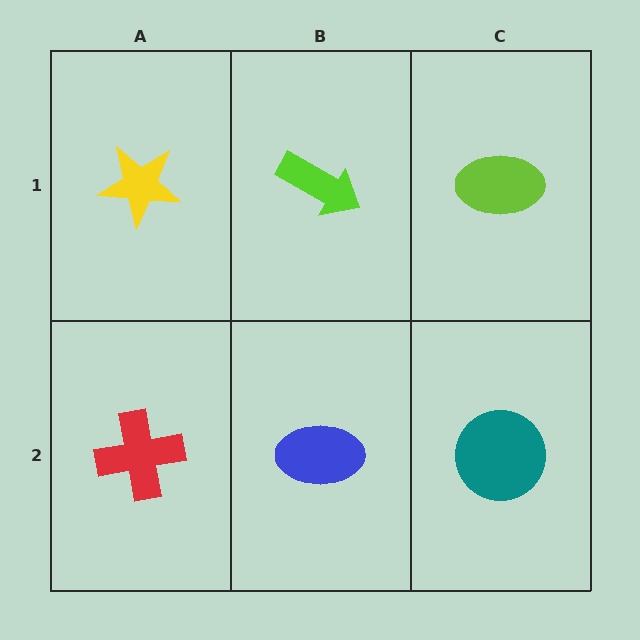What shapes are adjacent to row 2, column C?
A lime ellipse (row 1, column C), a blue ellipse (row 2, column B).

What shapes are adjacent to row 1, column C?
A teal circle (row 2, column C), a lime arrow (row 1, column B).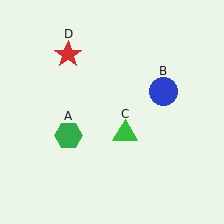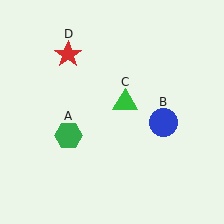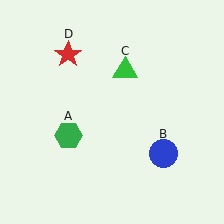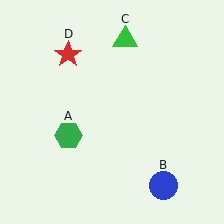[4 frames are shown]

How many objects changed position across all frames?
2 objects changed position: blue circle (object B), green triangle (object C).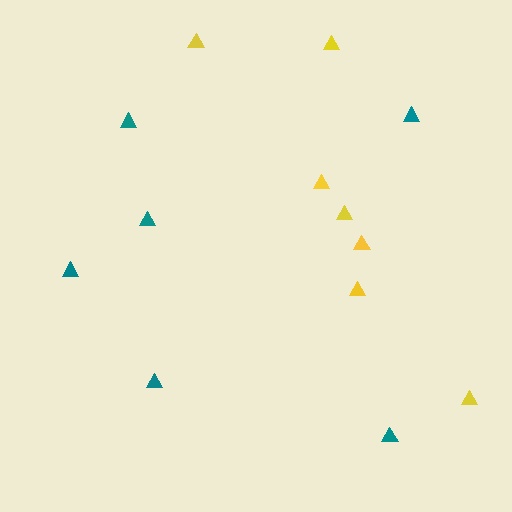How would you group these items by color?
There are 2 groups: one group of teal triangles (6) and one group of yellow triangles (7).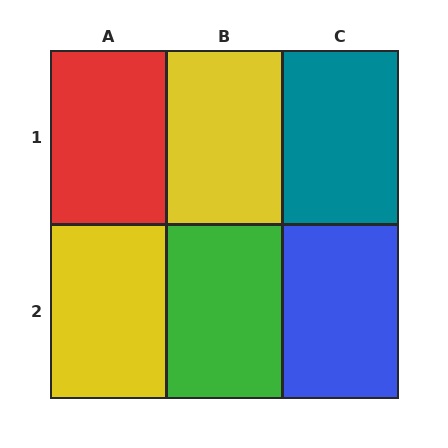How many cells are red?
1 cell is red.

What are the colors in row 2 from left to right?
Yellow, green, blue.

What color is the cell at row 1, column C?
Teal.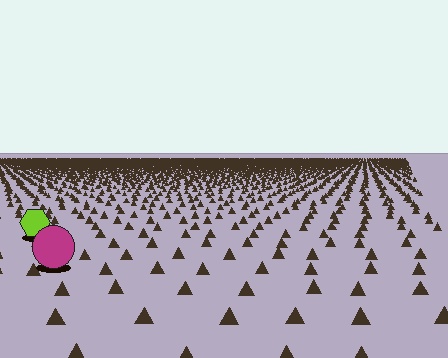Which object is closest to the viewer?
The magenta circle is closest. The texture marks near it are larger and more spread out.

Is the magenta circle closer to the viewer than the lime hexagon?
Yes. The magenta circle is closer — you can tell from the texture gradient: the ground texture is coarser near it.